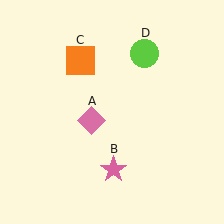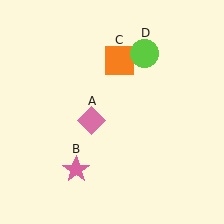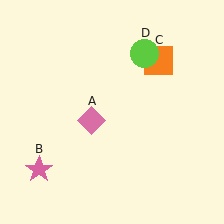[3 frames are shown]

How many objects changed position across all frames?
2 objects changed position: pink star (object B), orange square (object C).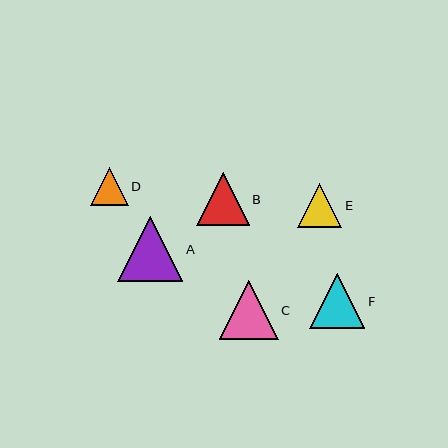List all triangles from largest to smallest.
From largest to smallest: A, C, F, B, E, D.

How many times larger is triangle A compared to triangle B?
Triangle A is approximately 1.2 times the size of triangle B.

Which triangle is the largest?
Triangle A is the largest with a size of approximately 65 pixels.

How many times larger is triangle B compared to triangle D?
Triangle B is approximately 1.4 times the size of triangle D.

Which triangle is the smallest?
Triangle D is the smallest with a size of approximately 37 pixels.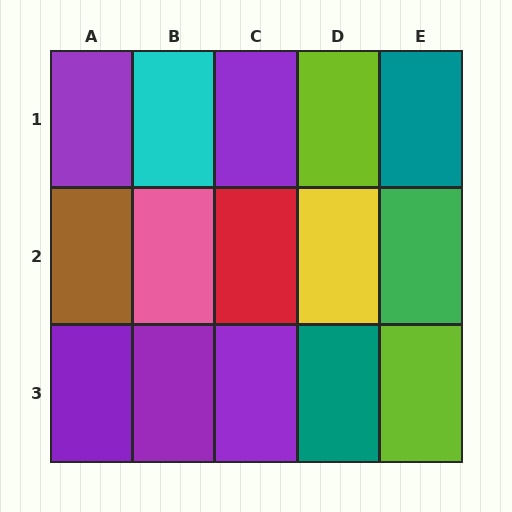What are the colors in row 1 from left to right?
Purple, cyan, purple, lime, teal.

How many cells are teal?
2 cells are teal.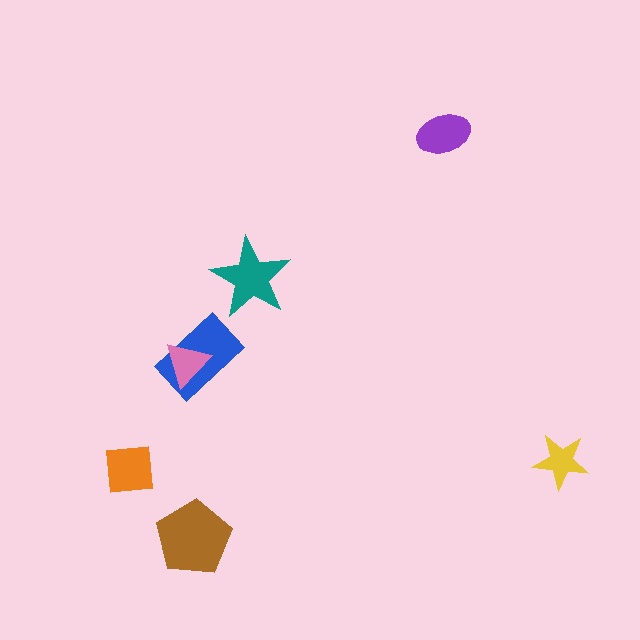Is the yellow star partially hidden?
No, no other shape covers it.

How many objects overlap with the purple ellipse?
0 objects overlap with the purple ellipse.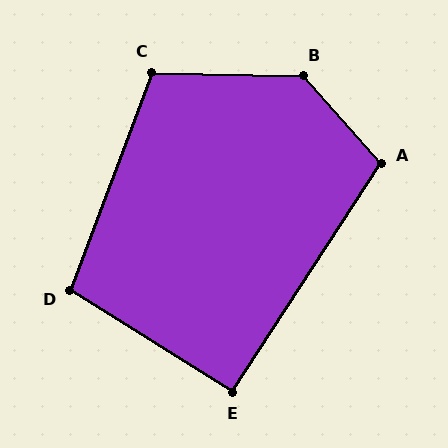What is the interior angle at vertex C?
Approximately 109 degrees (obtuse).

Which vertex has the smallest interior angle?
E, at approximately 91 degrees.